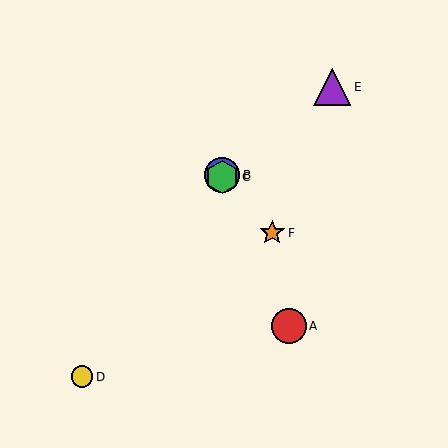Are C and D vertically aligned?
No, C is at x≈222 and D is at x≈82.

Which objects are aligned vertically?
Objects B, C are aligned vertically.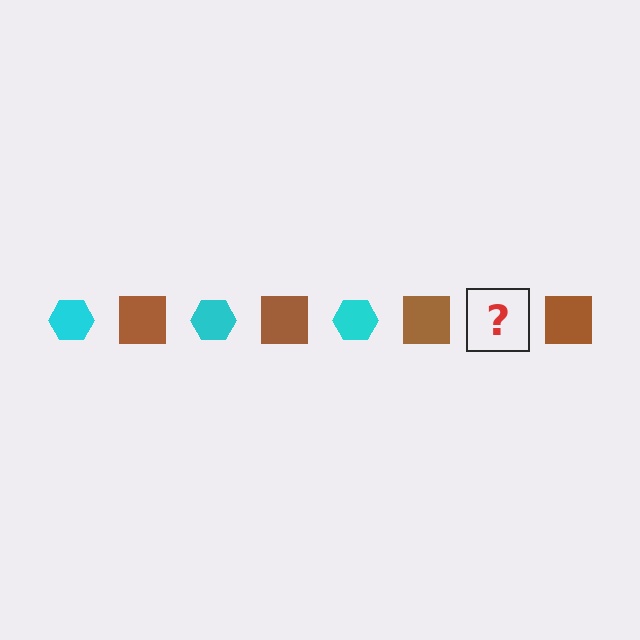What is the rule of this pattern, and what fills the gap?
The rule is that the pattern alternates between cyan hexagon and brown square. The gap should be filled with a cyan hexagon.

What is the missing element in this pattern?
The missing element is a cyan hexagon.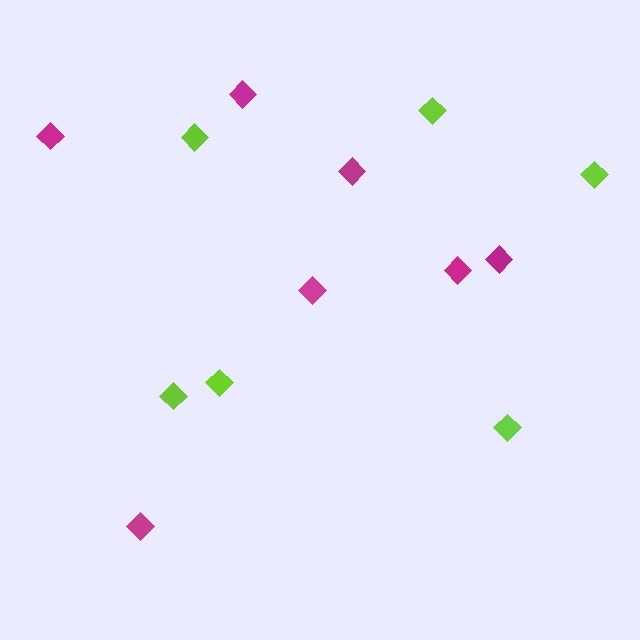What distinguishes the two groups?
There are 2 groups: one group of lime diamonds (6) and one group of magenta diamonds (7).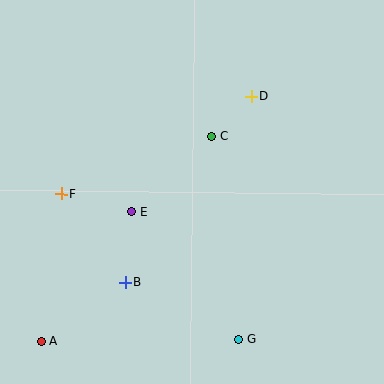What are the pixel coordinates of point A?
Point A is at (41, 342).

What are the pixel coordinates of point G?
Point G is at (239, 339).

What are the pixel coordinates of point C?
Point C is at (211, 137).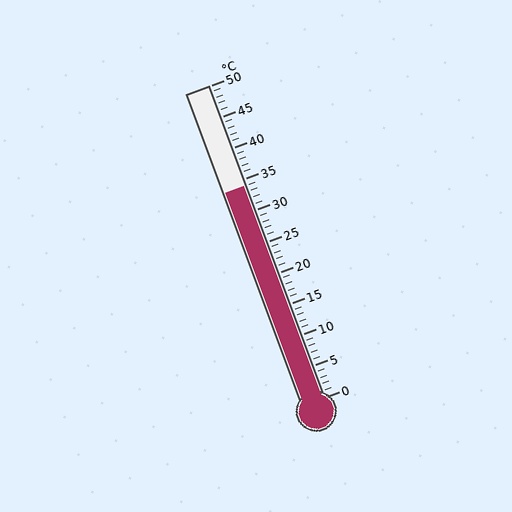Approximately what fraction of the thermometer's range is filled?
The thermometer is filled to approximately 70% of its range.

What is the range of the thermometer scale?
The thermometer scale ranges from 0°C to 50°C.